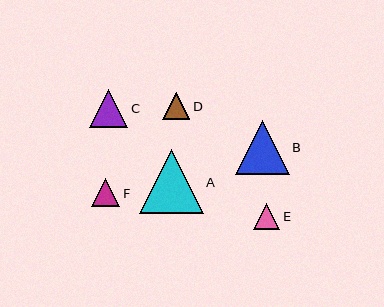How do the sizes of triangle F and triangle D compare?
Triangle F and triangle D are approximately the same size.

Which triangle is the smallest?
Triangle E is the smallest with a size of approximately 26 pixels.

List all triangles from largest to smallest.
From largest to smallest: A, B, C, F, D, E.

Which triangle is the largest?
Triangle A is the largest with a size of approximately 64 pixels.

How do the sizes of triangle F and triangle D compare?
Triangle F and triangle D are approximately the same size.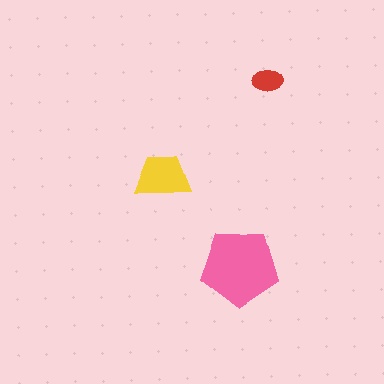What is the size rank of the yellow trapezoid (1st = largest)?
2nd.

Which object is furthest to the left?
The yellow trapezoid is leftmost.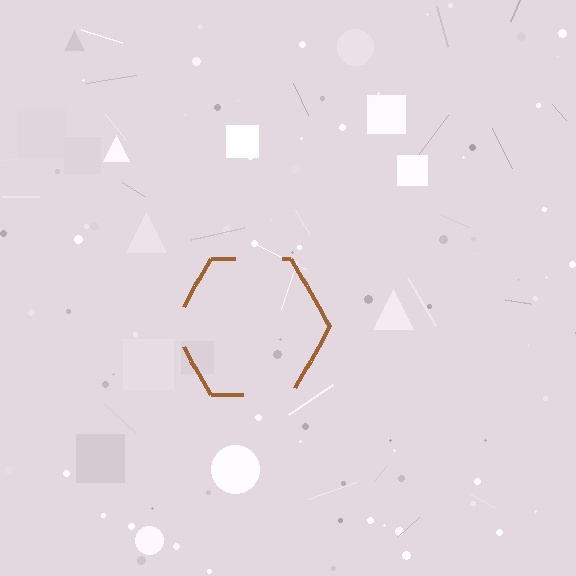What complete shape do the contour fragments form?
The contour fragments form a hexagon.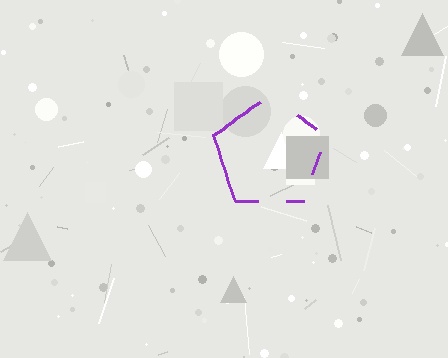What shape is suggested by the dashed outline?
The dashed outline suggests a pentagon.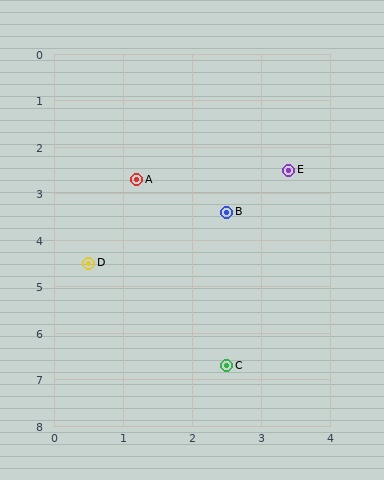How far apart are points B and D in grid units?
Points B and D are about 2.3 grid units apart.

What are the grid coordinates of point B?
Point B is at approximately (2.5, 3.4).